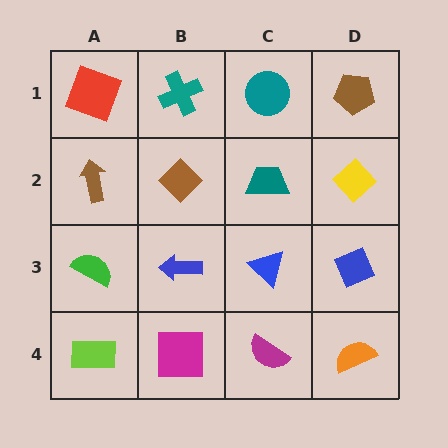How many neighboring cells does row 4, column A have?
2.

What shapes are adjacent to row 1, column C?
A teal trapezoid (row 2, column C), a teal cross (row 1, column B), a brown pentagon (row 1, column D).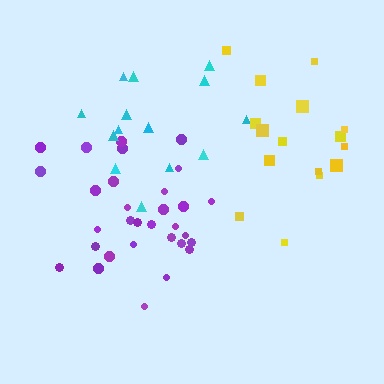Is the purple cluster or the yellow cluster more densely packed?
Purple.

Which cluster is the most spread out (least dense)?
Yellow.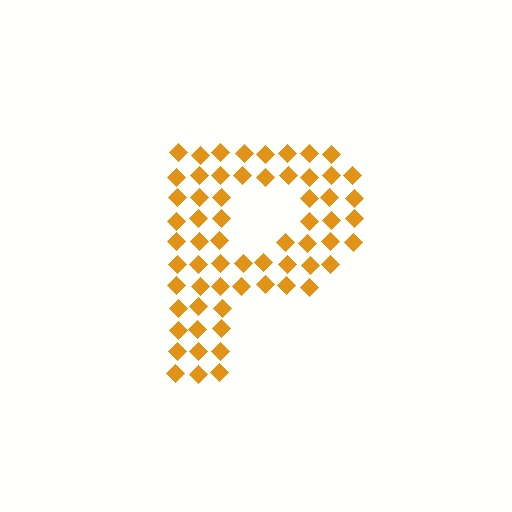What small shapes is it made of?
It is made of small diamonds.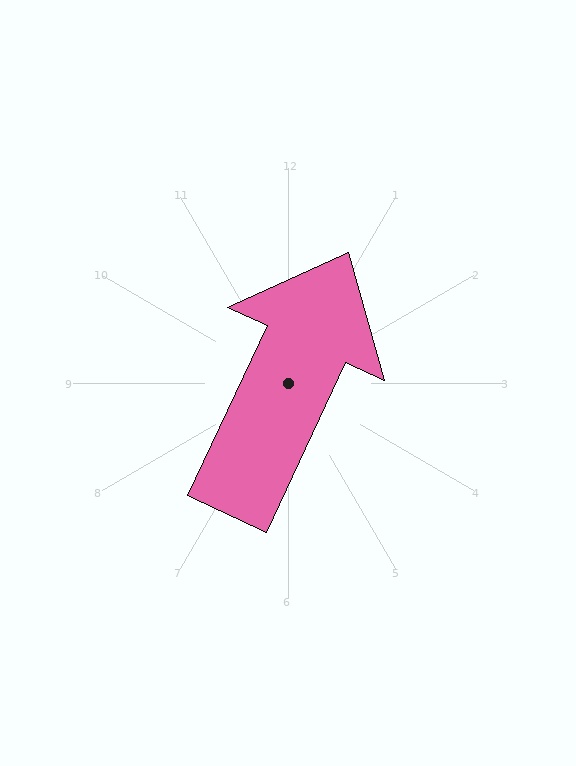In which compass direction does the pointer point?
Northeast.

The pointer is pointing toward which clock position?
Roughly 1 o'clock.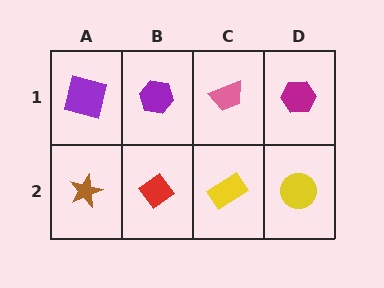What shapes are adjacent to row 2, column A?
A purple square (row 1, column A), a red diamond (row 2, column B).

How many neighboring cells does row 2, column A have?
2.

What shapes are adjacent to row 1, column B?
A red diamond (row 2, column B), a purple square (row 1, column A), a pink trapezoid (row 1, column C).